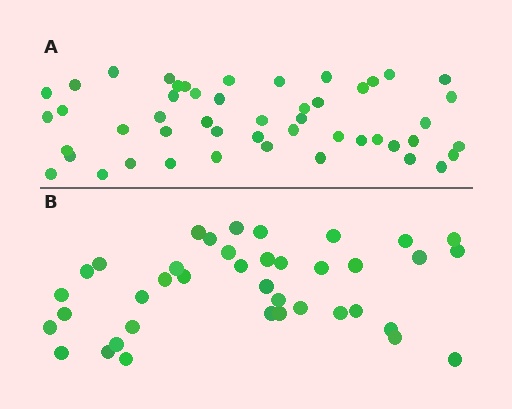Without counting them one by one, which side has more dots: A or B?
Region A (the top region) has more dots.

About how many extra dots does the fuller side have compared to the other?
Region A has roughly 10 or so more dots than region B.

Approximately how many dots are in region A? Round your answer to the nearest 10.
About 50 dots. (The exact count is 49, which rounds to 50.)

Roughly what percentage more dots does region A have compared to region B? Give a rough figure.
About 25% more.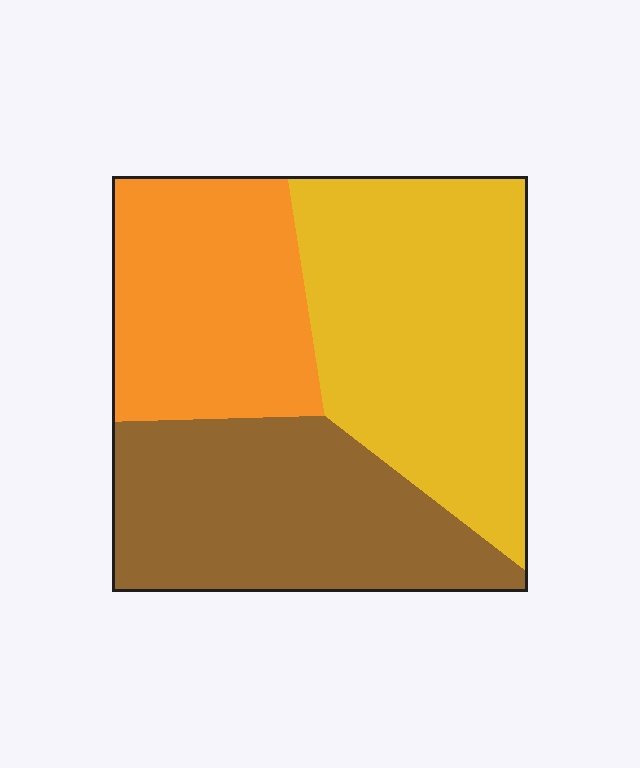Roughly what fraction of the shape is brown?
Brown takes up between a quarter and a half of the shape.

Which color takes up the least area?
Orange, at roughly 25%.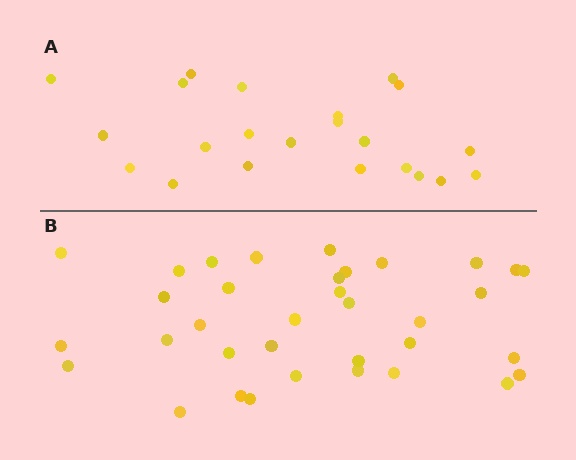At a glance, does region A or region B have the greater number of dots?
Region B (the bottom region) has more dots.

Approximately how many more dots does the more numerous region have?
Region B has approximately 15 more dots than region A.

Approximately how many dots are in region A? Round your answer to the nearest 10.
About 20 dots. (The exact count is 22, which rounds to 20.)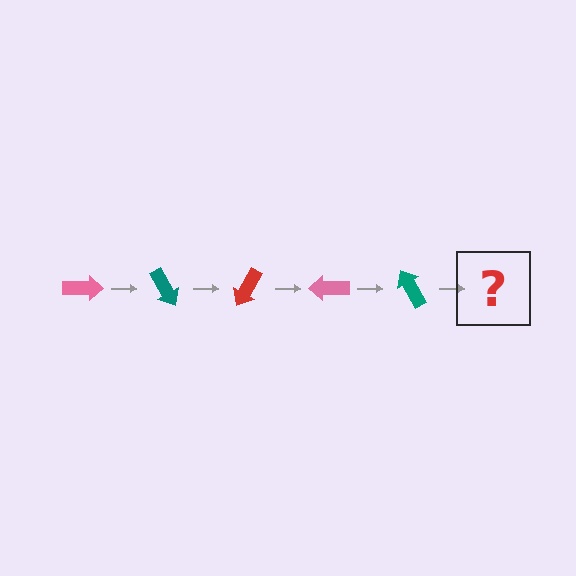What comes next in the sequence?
The next element should be a red arrow, rotated 300 degrees from the start.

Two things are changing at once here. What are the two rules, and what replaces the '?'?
The two rules are that it rotates 60 degrees each step and the color cycles through pink, teal, and red. The '?' should be a red arrow, rotated 300 degrees from the start.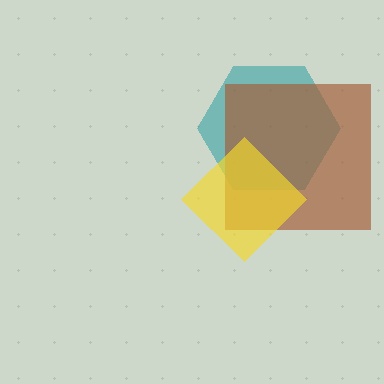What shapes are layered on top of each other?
The layered shapes are: a teal hexagon, a brown square, a yellow diamond.